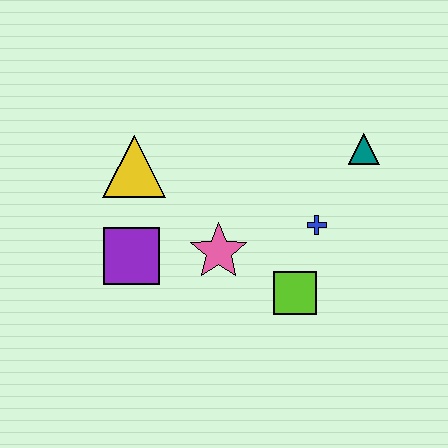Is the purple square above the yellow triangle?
No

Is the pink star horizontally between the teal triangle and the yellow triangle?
Yes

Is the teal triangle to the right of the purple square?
Yes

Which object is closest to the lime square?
The blue cross is closest to the lime square.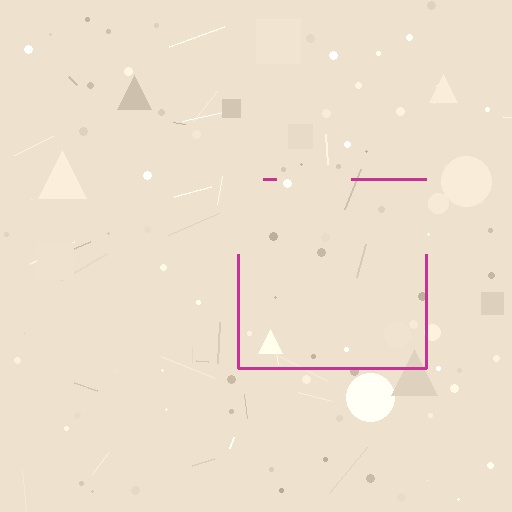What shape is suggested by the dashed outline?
The dashed outline suggests a square.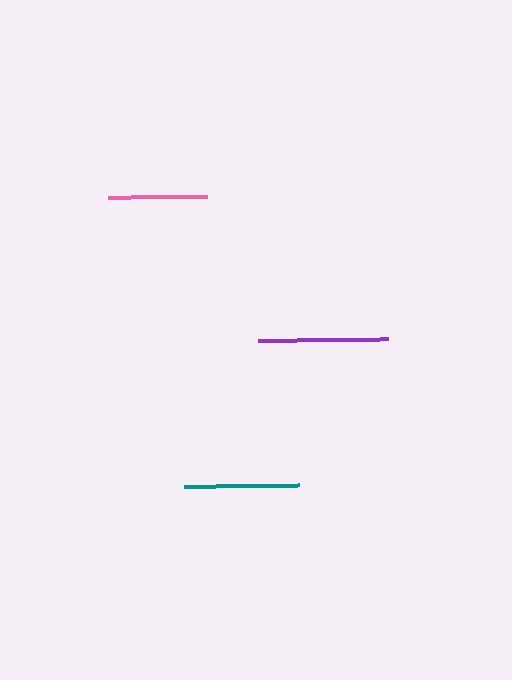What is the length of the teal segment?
The teal segment is approximately 116 pixels long.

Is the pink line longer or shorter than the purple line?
The purple line is longer than the pink line.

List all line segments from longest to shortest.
From longest to shortest: purple, teal, pink.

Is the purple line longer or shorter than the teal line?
The purple line is longer than the teal line.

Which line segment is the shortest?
The pink line is the shortest at approximately 99 pixels.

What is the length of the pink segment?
The pink segment is approximately 99 pixels long.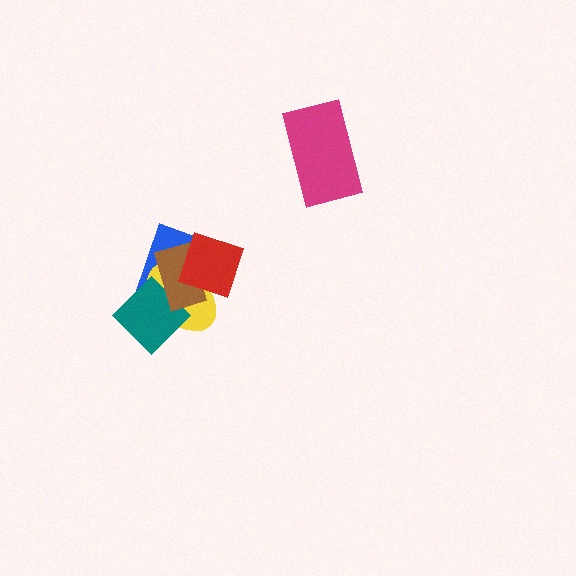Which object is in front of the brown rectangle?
The red diamond is in front of the brown rectangle.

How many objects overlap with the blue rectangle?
4 objects overlap with the blue rectangle.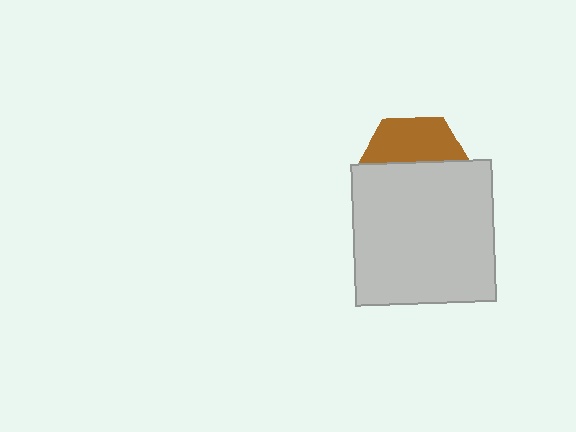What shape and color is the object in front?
The object in front is a light gray square.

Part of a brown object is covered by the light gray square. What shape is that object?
It is a hexagon.